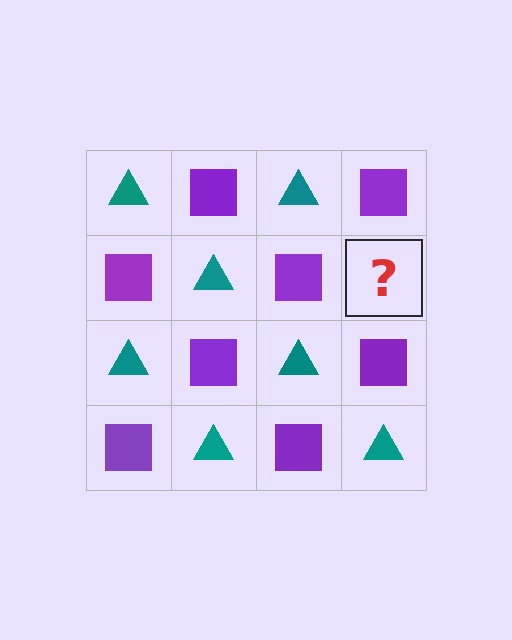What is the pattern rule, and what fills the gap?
The rule is that it alternates teal triangle and purple square in a checkerboard pattern. The gap should be filled with a teal triangle.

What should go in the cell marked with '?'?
The missing cell should contain a teal triangle.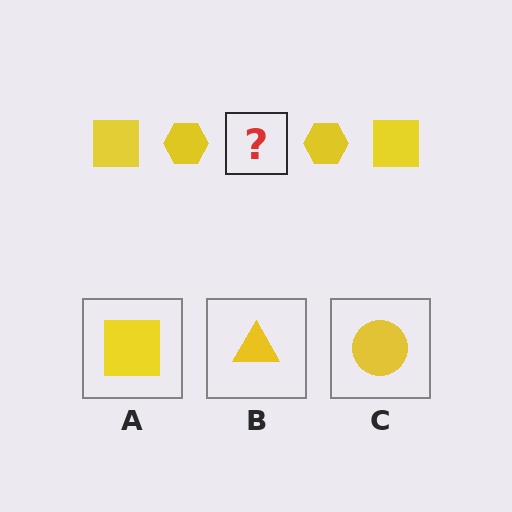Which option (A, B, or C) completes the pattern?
A.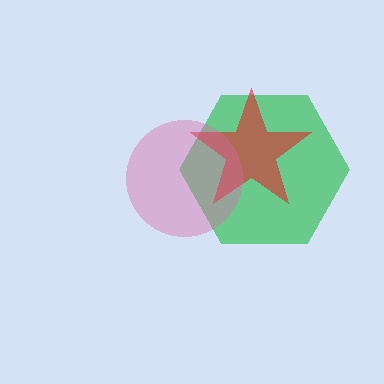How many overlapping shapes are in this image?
There are 3 overlapping shapes in the image.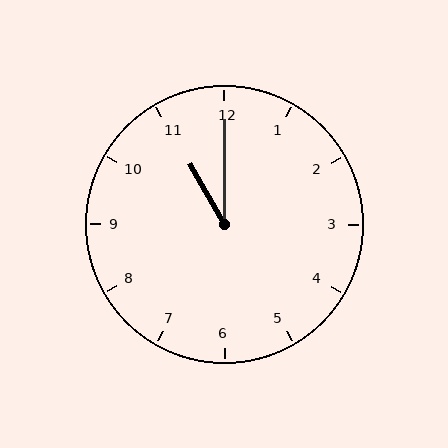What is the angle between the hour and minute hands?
Approximately 30 degrees.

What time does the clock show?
11:00.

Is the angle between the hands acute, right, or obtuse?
It is acute.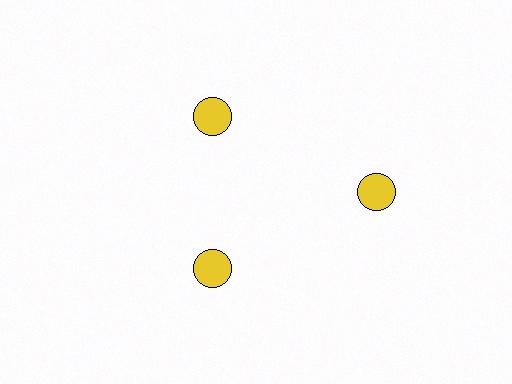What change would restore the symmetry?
The symmetry would be restored by moving it inward, back onto the ring so that all 3 circles sit at equal angles and equal distance from the center.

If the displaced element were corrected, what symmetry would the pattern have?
It would have 3-fold rotational symmetry — the pattern would map onto itself every 120 degrees.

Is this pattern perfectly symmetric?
No. The 3 yellow circles are arranged in a ring, but one element near the 3 o'clock position is pushed outward from the center, breaking the 3-fold rotational symmetry.